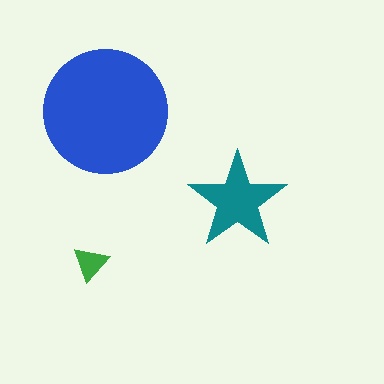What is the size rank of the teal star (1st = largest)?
2nd.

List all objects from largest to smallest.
The blue circle, the teal star, the green triangle.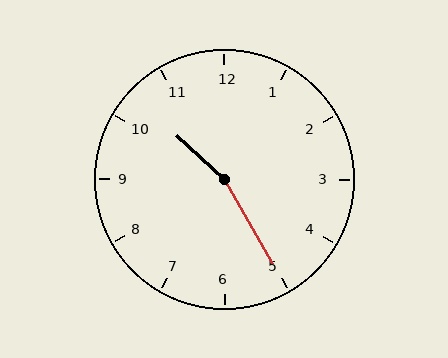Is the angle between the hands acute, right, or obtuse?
It is obtuse.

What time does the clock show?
10:25.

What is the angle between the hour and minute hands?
Approximately 162 degrees.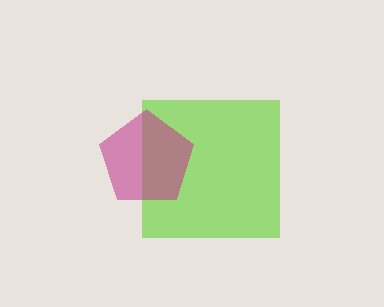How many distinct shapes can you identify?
There are 2 distinct shapes: a lime square, a magenta pentagon.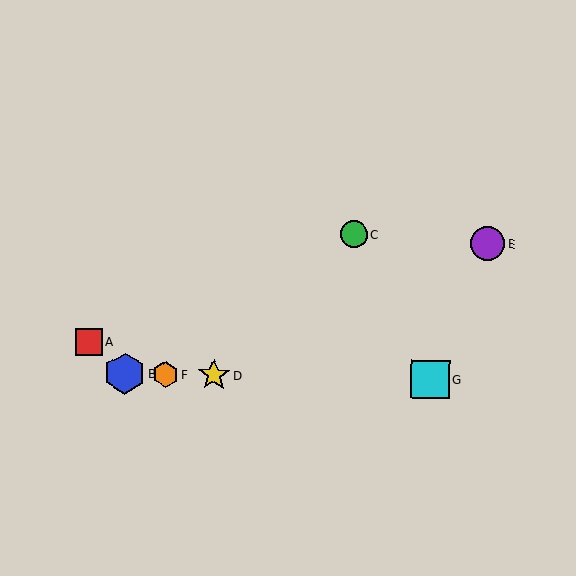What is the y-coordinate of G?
Object G is at y≈380.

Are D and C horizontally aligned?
No, D is at y≈375 and C is at y≈234.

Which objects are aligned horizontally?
Objects B, D, F, G are aligned horizontally.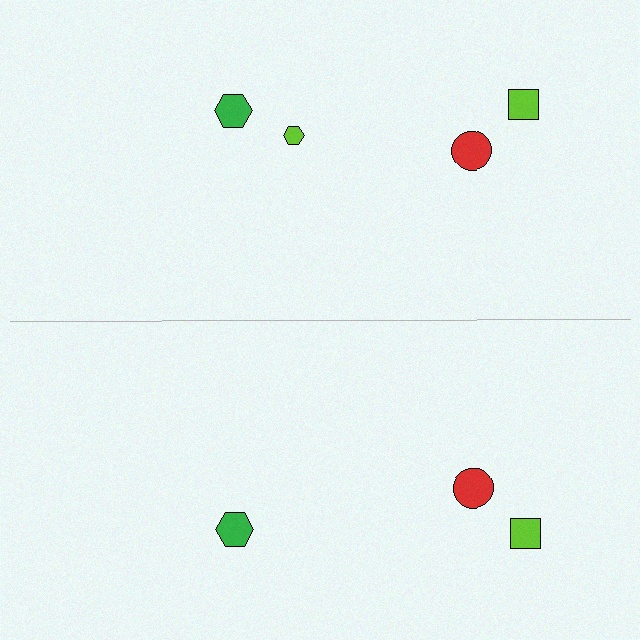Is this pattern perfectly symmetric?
No, the pattern is not perfectly symmetric. A lime hexagon is missing from the bottom side.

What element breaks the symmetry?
A lime hexagon is missing from the bottom side.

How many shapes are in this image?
There are 7 shapes in this image.